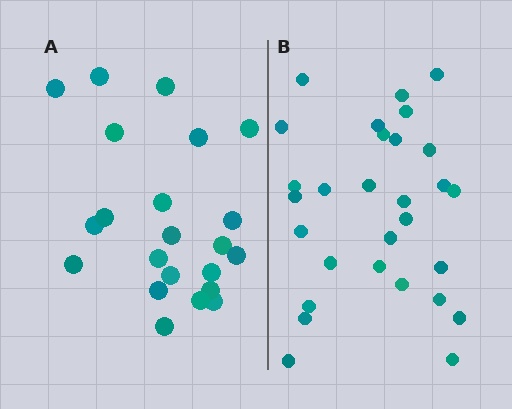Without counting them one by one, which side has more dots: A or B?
Region B (the right region) has more dots.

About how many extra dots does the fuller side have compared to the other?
Region B has roughly 8 or so more dots than region A.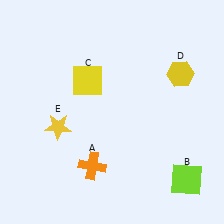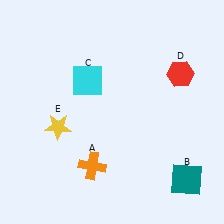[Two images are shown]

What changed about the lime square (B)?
In Image 1, B is lime. In Image 2, it changed to teal.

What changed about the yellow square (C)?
In Image 1, C is yellow. In Image 2, it changed to cyan.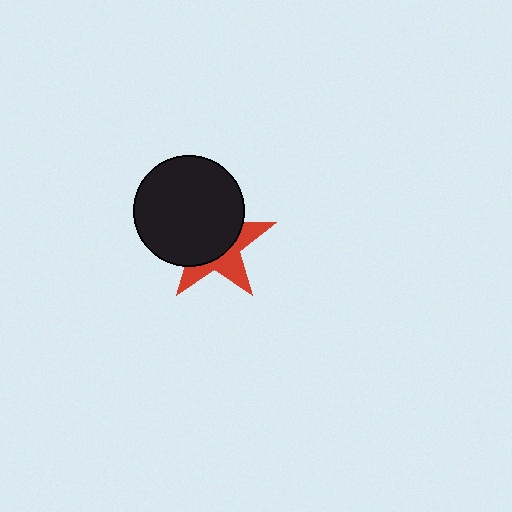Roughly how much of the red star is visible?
A small part of it is visible (roughly 39%).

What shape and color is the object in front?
The object in front is a black circle.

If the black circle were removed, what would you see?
You would see the complete red star.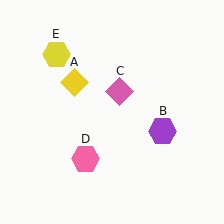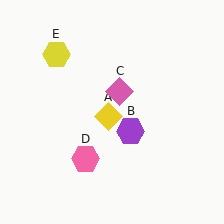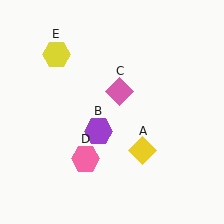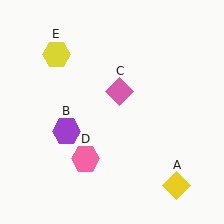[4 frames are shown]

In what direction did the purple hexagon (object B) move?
The purple hexagon (object B) moved left.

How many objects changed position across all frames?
2 objects changed position: yellow diamond (object A), purple hexagon (object B).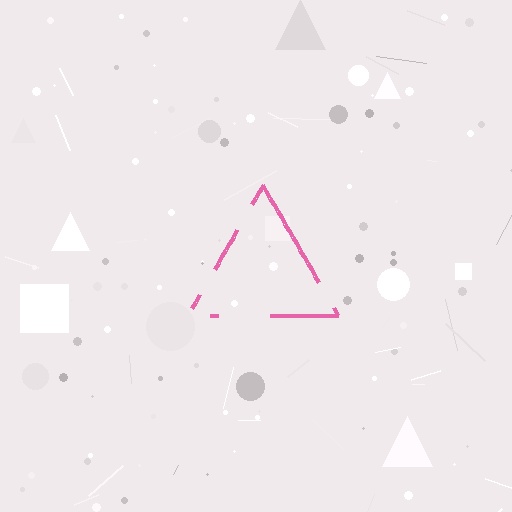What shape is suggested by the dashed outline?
The dashed outline suggests a triangle.